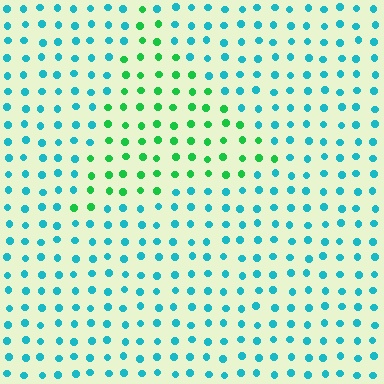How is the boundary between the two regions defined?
The boundary is defined purely by a slight shift in hue (about 51 degrees). Spacing, size, and orientation are identical on both sides.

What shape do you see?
I see a triangle.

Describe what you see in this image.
The image is filled with small cyan elements in a uniform arrangement. A triangle-shaped region is visible where the elements are tinted to a slightly different hue, forming a subtle color boundary.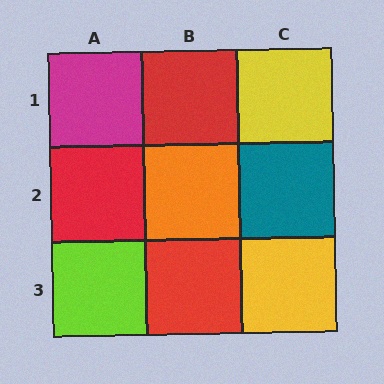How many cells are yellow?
2 cells are yellow.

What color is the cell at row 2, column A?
Red.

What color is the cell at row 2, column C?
Teal.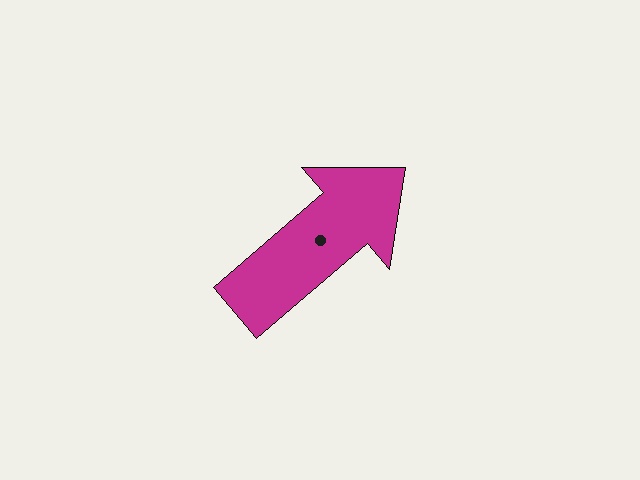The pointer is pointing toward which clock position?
Roughly 2 o'clock.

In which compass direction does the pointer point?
Northeast.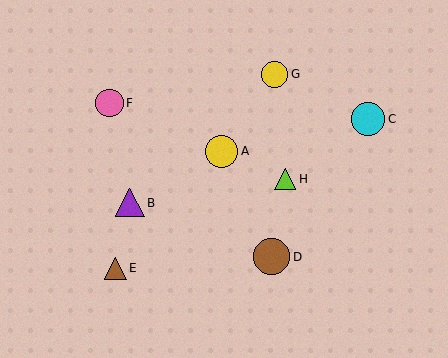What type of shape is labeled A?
Shape A is a yellow circle.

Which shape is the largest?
The brown circle (labeled D) is the largest.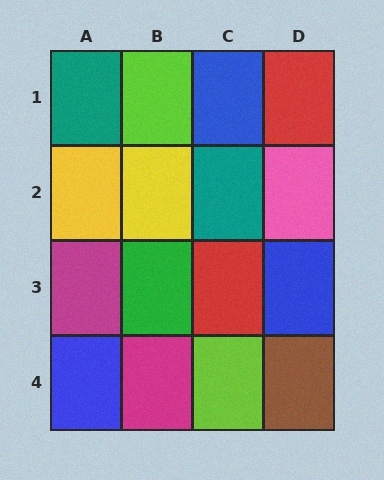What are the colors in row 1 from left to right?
Teal, lime, blue, red.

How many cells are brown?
1 cell is brown.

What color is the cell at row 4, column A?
Blue.